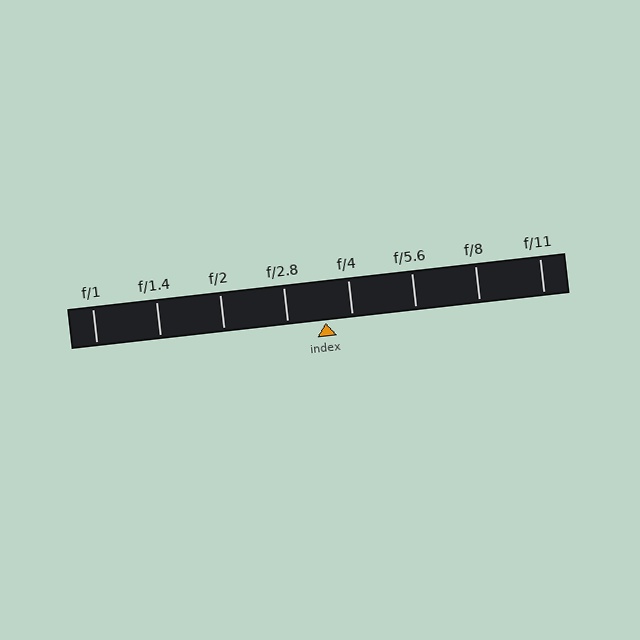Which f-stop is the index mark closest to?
The index mark is closest to f/4.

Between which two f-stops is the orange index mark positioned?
The index mark is between f/2.8 and f/4.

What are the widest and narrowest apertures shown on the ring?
The widest aperture shown is f/1 and the narrowest is f/11.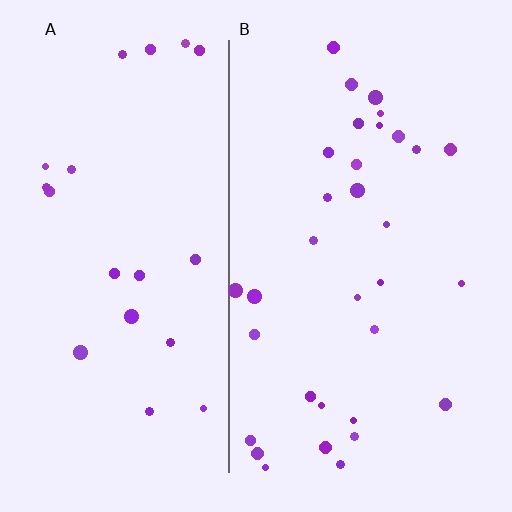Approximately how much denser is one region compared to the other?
Approximately 1.5× — region B over region A.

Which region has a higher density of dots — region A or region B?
B (the right).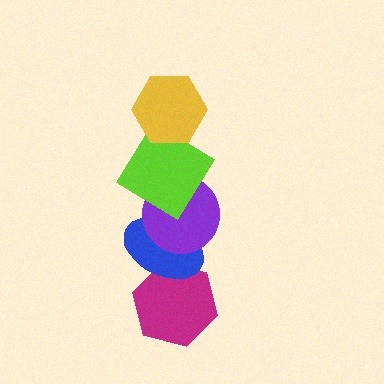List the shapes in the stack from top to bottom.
From top to bottom: the yellow hexagon, the lime diamond, the purple circle, the blue ellipse, the magenta hexagon.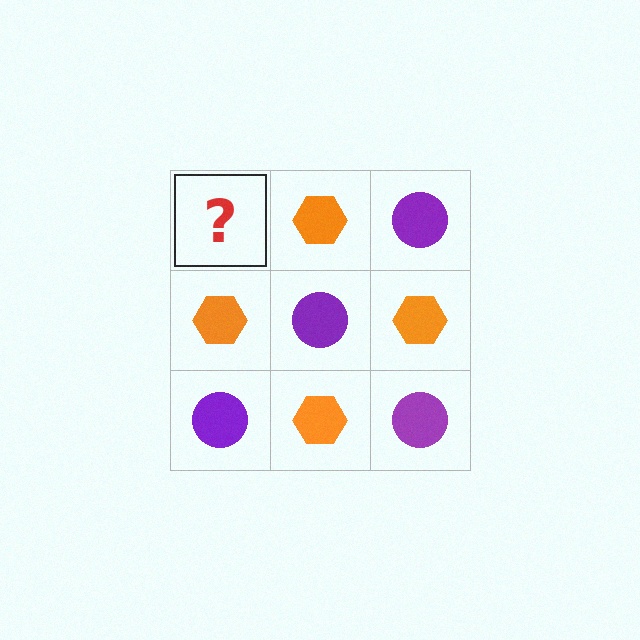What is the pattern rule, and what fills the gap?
The rule is that it alternates purple circle and orange hexagon in a checkerboard pattern. The gap should be filled with a purple circle.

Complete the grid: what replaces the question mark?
The question mark should be replaced with a purple circle.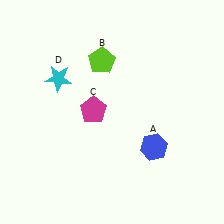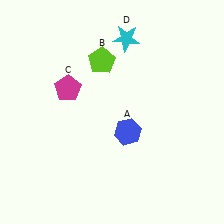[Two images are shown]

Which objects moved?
The objects that moved are: the blue hexagon (A), the magenta pentagon (C), the cyan star (D).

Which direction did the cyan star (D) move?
The cyan star (D) moved right.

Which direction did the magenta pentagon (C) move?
The magenta pentagon (C) moved left.